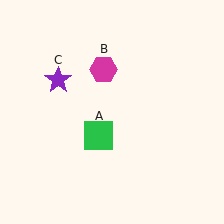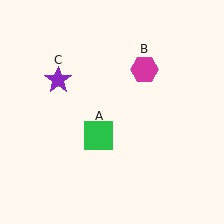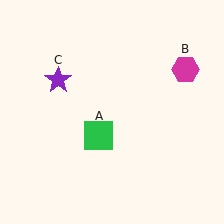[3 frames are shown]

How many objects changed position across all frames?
1 object changed position: magenta hexagon (object B).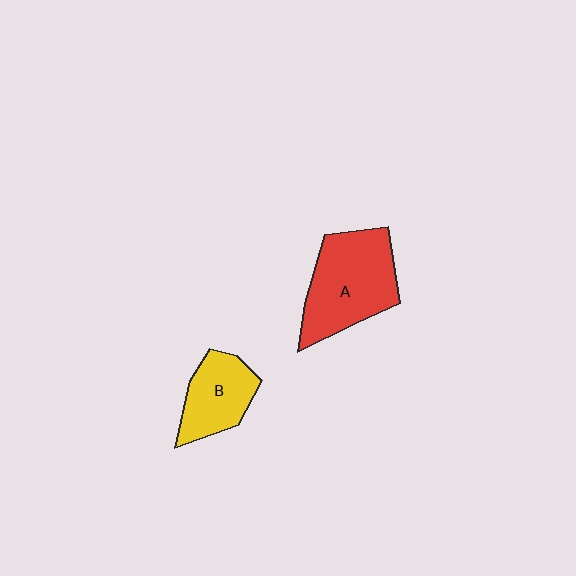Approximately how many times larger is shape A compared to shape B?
Approximately 1.6 times.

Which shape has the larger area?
Shape A (red).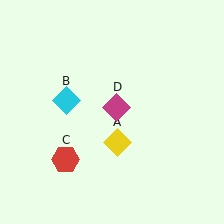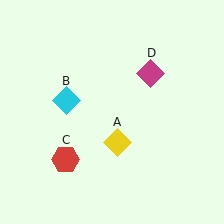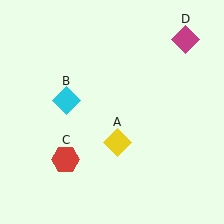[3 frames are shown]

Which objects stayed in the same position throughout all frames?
Yellow diamond (object A) and cyan diamond (object B) and red hexagon (object C) remained stationary.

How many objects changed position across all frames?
1 object changed position: magenta diamond (object D).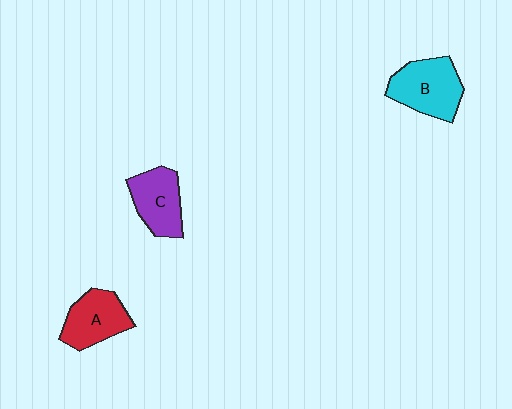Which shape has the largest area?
Shape B (cyan).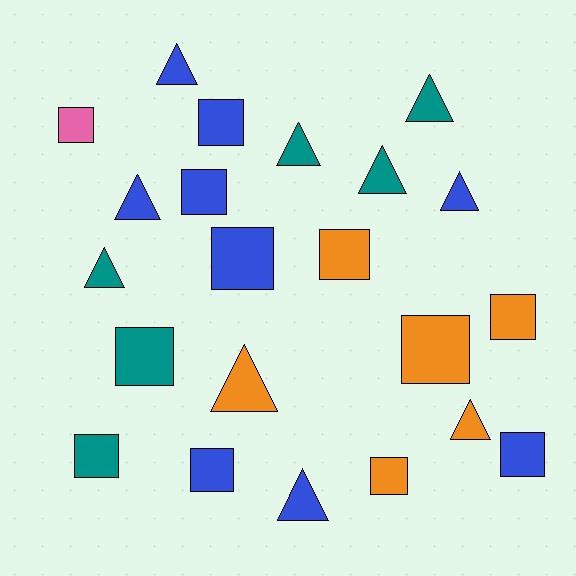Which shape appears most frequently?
Square, with 12 objects.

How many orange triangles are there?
There are 2 orange triangles.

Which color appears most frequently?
Blue, with 9 objects.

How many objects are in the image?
There are 22 objects.